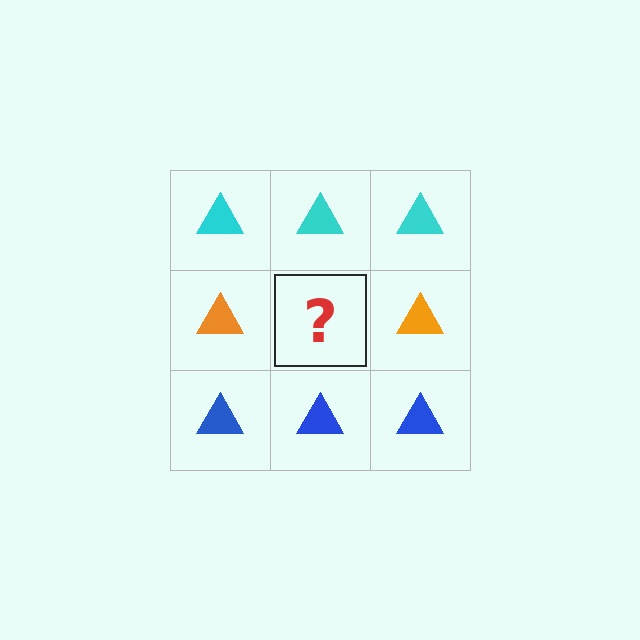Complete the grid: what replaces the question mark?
The question mark should be replaced with an orange triangle.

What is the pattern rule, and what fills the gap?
The rule is that each row has a consistent color. The gap should be filled with an orange triangle.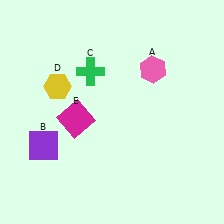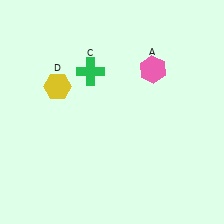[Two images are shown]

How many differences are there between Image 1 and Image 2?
There are 2 differences between the two images.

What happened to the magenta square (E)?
The magenta square (E) was removed in Image 2. It was in the bottom-left area of Image 1.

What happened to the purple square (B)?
The purple square (B) was removed in Image 2. It was in the bottom-left area of Image 1.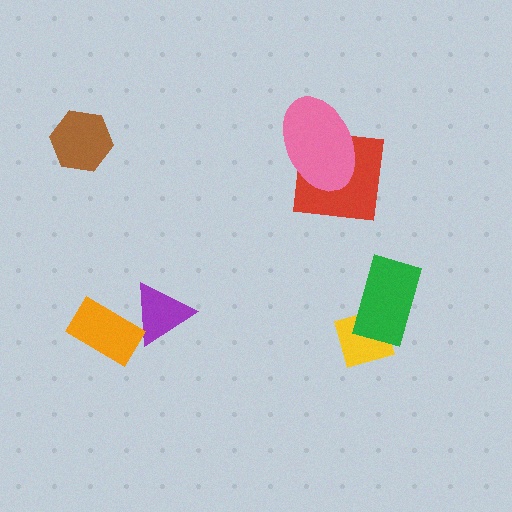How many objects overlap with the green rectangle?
1 object overlaps with the green rectangle.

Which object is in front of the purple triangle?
The orange rectangle is in front of the purple triangle.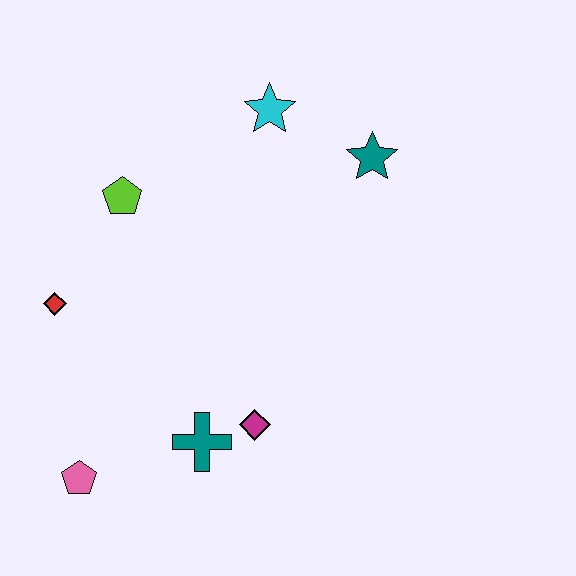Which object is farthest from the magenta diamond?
The cyan star is farthest from the magenta diamond.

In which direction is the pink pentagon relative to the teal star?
The pink pentagon is below the teal star.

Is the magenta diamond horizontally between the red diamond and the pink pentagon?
No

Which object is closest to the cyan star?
The teal star is closest to the cyan star.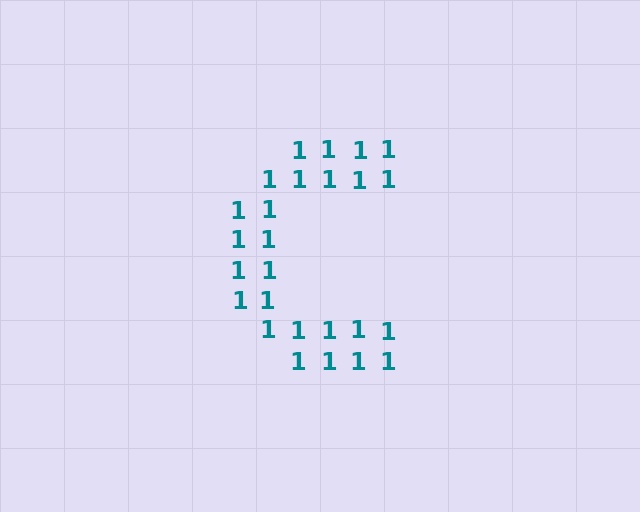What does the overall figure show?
The overall figure shows the letter C.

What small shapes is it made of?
It is made of small digit 1's.